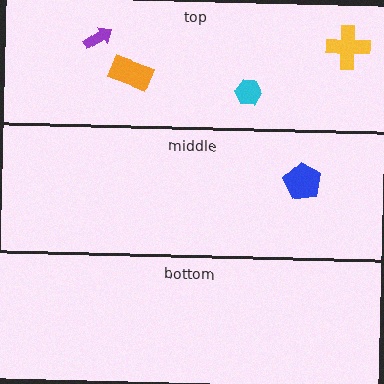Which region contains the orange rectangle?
The top region.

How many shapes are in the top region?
4.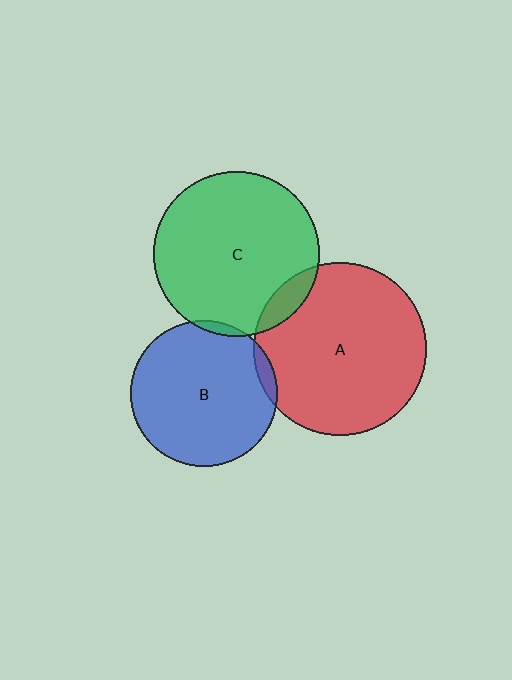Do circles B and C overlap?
Yes.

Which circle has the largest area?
Circle A (red).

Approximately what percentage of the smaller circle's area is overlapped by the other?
Approximately 5%.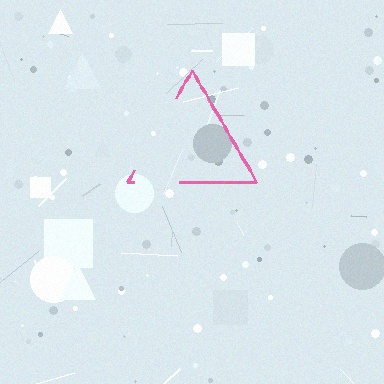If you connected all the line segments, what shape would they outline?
They would outline a triangle.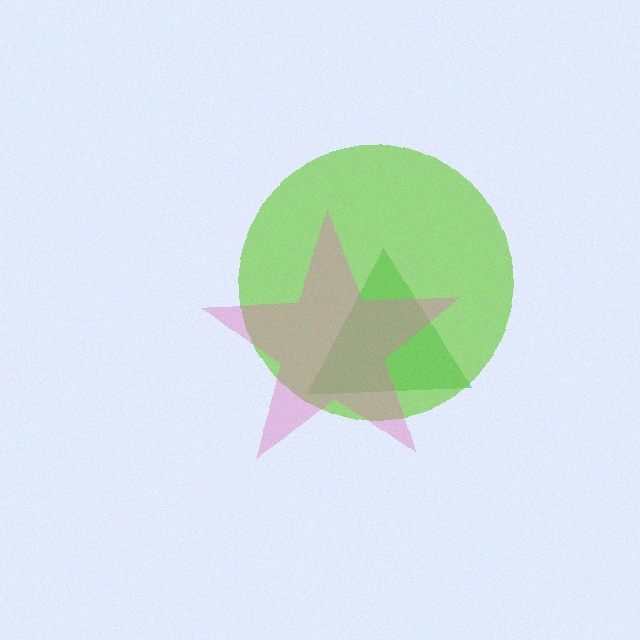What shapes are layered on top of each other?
The layered shapes are: a green triangle, a lime circle, a pink star.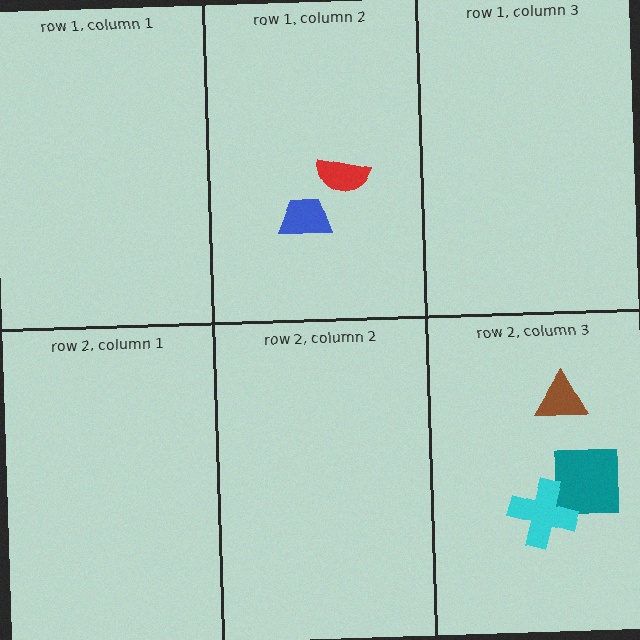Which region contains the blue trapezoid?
The row 1, column 2 region.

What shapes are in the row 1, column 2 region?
The red semicircle, the blue trapezoid.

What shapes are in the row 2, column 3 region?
The teal square, the brown triangle, the cyan cross.